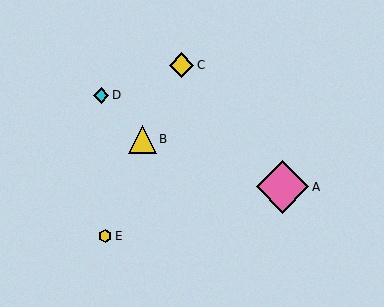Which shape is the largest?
The pink diamond (labeled A) is the largest.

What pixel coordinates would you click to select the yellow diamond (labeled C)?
Click at (182, 65) to select the yellow diamond C.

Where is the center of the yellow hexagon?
The center of the yellow hexagon is at (105, 236).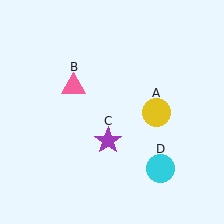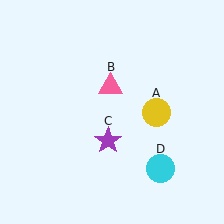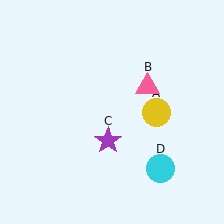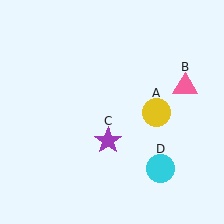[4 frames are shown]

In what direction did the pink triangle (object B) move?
The pink triangle (object B) moved right.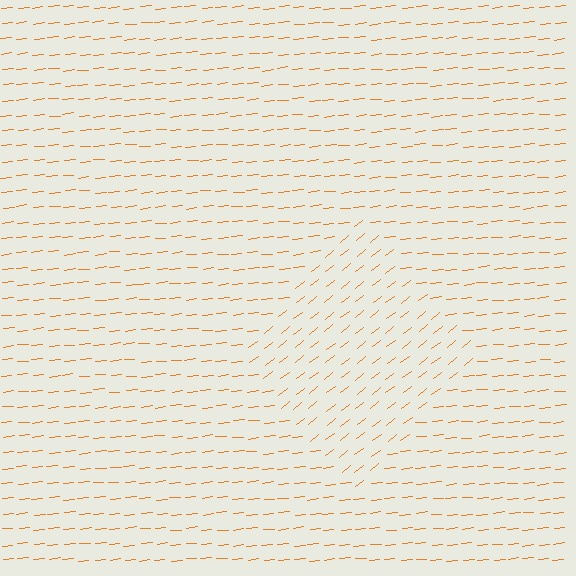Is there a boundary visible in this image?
Yes, there is a texture boundary formed by a change in line orientation.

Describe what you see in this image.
The image is filled with small orange line segments. A diamond region in the image has lines oriented differently from the surrounding lines, creating a visible texture boundary.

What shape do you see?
I see a diamond.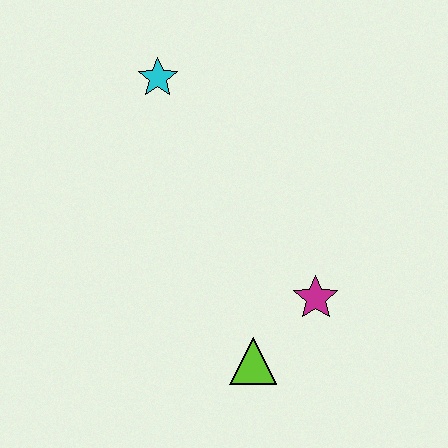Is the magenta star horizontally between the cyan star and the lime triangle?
No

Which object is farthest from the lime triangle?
The cyan star is farthest from the lime triangle.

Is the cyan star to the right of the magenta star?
No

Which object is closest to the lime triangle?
The magenta star is closest to the lime triangle.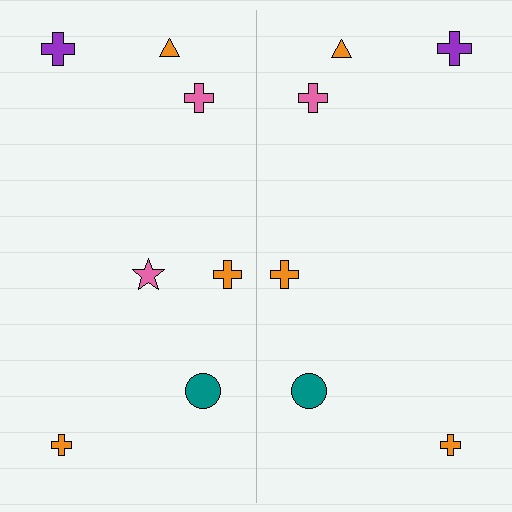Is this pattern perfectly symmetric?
No, the pattern is not perfectly symmetric. A pink star is missing from the right side.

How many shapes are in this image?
There are 13 shapes in this image.